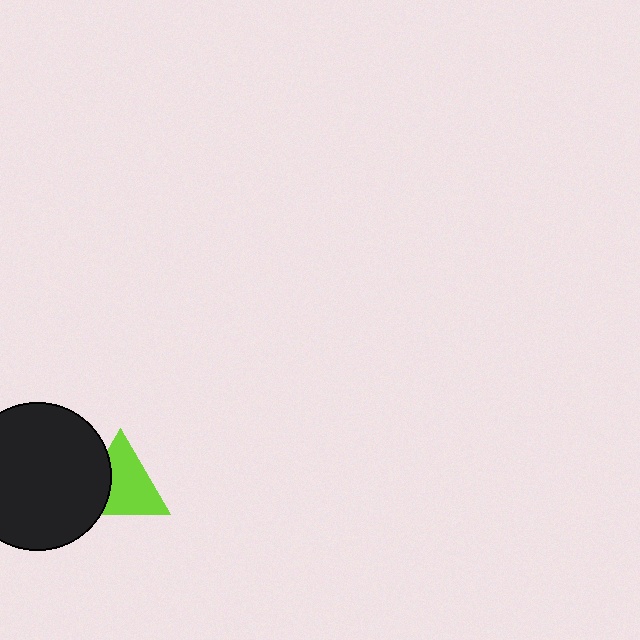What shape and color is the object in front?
The object in front is a black circle.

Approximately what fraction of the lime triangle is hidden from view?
Roughly 30% of the lime triangle is hidden behind the black circle.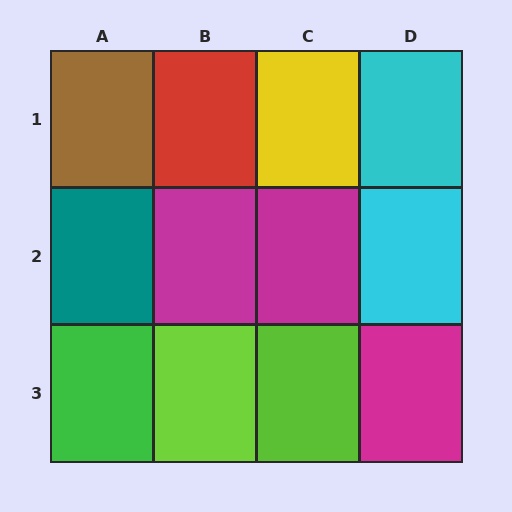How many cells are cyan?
2 cells are cyan.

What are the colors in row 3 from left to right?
Green, lime, lime, magenta.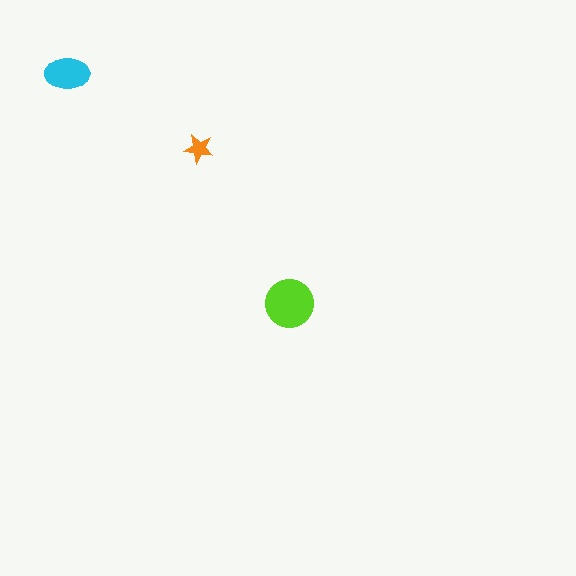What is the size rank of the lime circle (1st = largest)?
1st.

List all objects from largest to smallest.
The lime circle, the cyan ellipse, the orange star.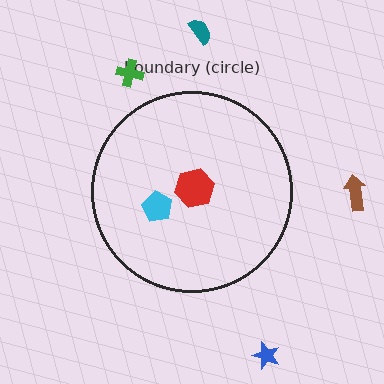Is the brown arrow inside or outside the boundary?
Outside.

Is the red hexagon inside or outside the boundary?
Inside.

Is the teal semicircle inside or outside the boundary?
Outside.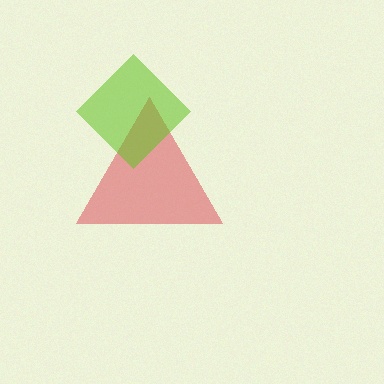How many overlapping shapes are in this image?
There are 2 overlapping shapes in the image.